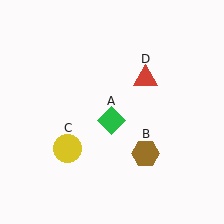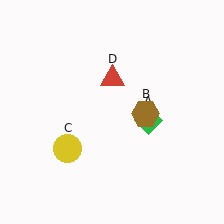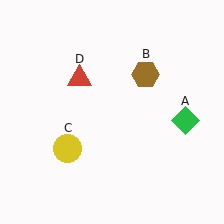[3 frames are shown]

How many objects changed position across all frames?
3 objects changed position: green diamond (object A), brown hexagon (object B), red triangle (object D).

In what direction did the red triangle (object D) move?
The red triangle (object D) moved left.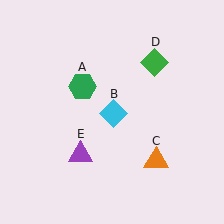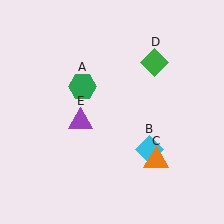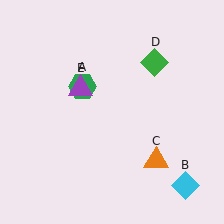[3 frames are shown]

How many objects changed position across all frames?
2 objects changed position: cyan diamond (object B), purple triangle (object E).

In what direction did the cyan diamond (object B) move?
The cyan diamond (object B) moved down and to the right.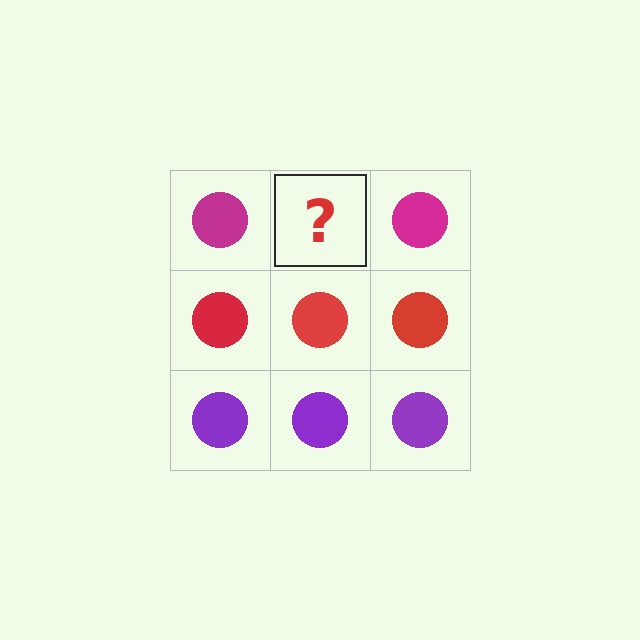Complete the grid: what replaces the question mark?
The question mark should be replaced with a magenta circle.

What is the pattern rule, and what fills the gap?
The rule is that each row has a consistent color. The gap should be filled with a magenta circle.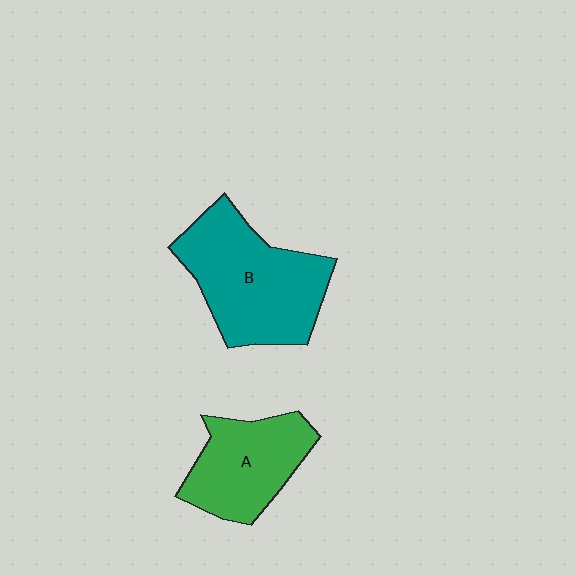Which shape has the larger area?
Shape B (teal).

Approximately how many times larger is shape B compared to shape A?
Approximately 1.4 times.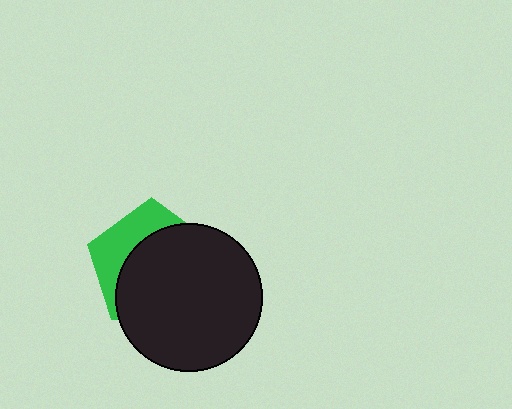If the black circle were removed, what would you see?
You would see the complete green pentagon.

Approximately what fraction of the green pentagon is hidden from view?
Roughly 67% of the green pentagon is hidden behind the black circle.